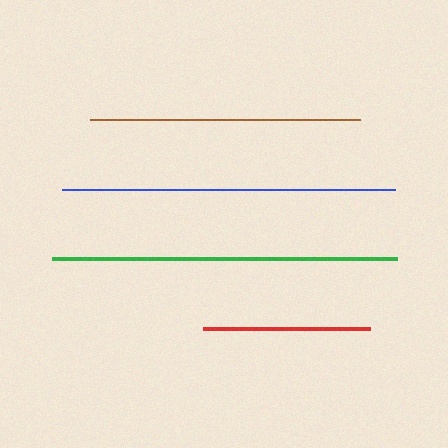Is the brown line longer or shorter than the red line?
The brown line is longer than the red line.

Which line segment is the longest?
The green line is the longest at approximately 345 pixels.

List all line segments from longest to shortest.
From longest to shortest: green, blue, brown, red.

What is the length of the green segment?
The green segment is approximately 345 pixels long.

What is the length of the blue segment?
The blue segment is approximately 333 pixels long.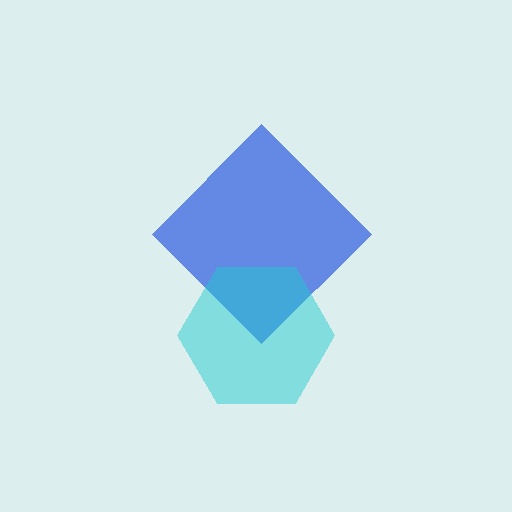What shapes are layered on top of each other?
The layered shapes are: a blue diamond, a cyan hexagon.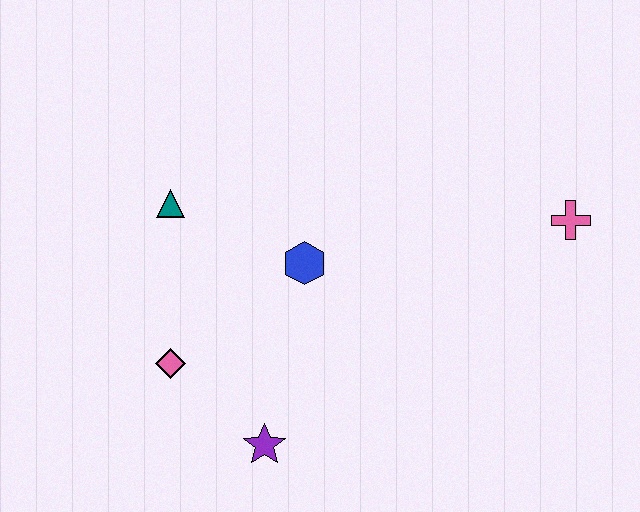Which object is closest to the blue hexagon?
The teal triangle is closest to the blue hexagon.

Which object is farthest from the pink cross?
The pink diamond is farthest from the pink cross.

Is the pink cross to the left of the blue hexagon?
No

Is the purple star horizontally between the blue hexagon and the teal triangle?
Yes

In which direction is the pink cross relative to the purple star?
The pink cross is to the right of the purple star.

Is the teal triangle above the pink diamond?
Yes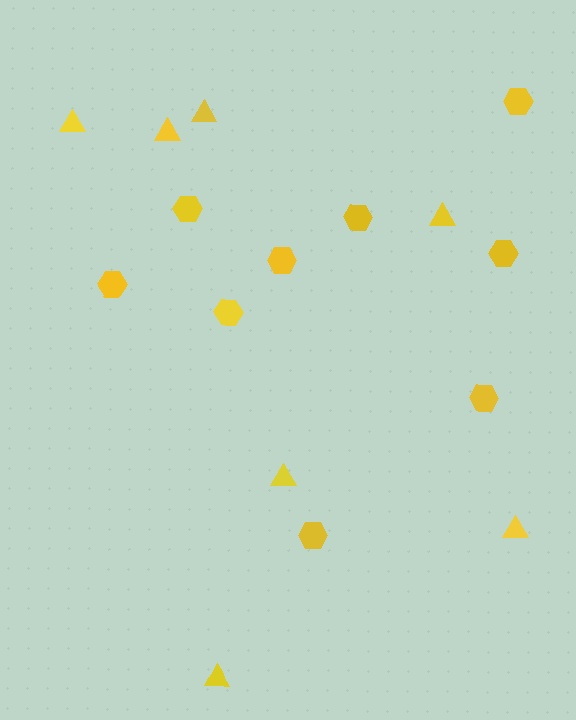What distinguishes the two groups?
There are 2 groups: one group of hexagons (9) and one group of triangles (7).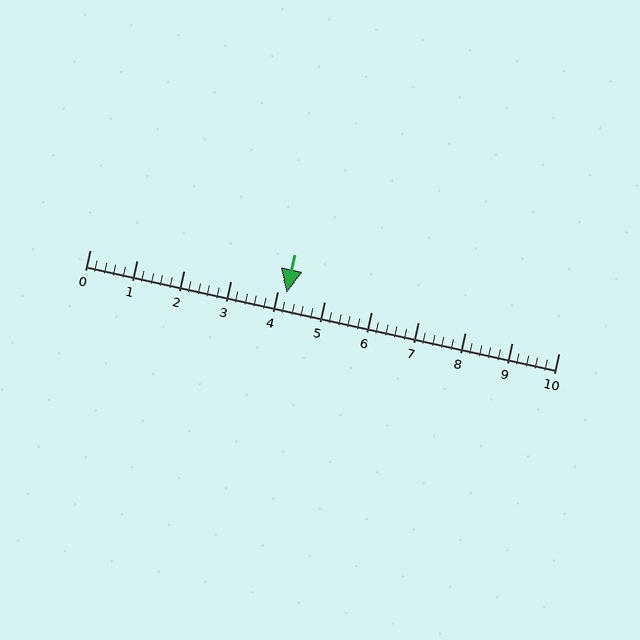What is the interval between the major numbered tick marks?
The major tick marks are spaced 1 units apart.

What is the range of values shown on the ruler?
The ruler shows values from 0 to 10.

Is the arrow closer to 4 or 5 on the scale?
The arrow is closer to 4.